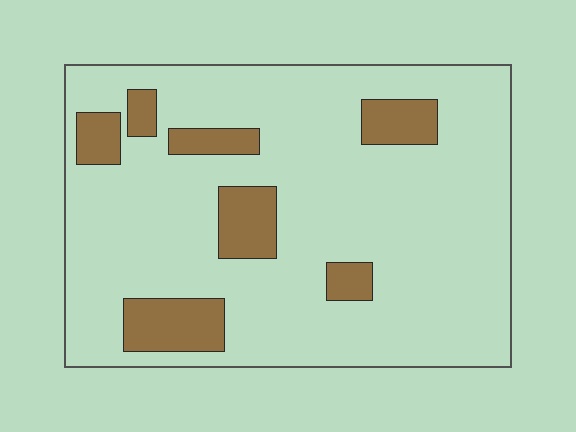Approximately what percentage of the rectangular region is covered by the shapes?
Approximately 15%.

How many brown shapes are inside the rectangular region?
7.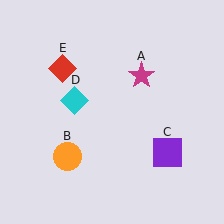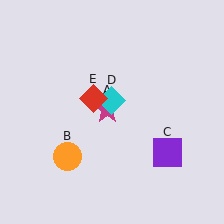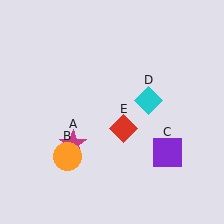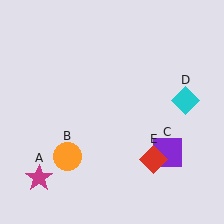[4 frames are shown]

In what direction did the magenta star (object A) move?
The magenta star (object A) moved down and to the left.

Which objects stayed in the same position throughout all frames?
Orange circle (object B) and purple square (object C) remained stationary.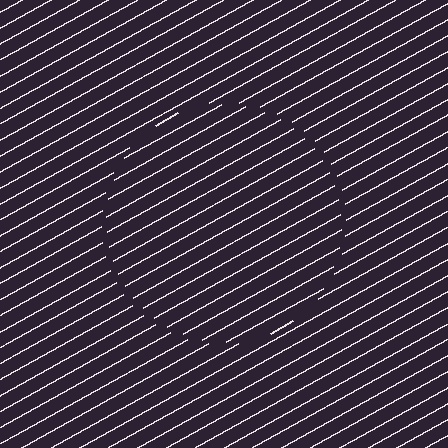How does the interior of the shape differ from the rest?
The interior of the shape contains the same grating, shifted by half a period — the contour is defined by the phase discontinuity where line-ends from the inner and outer gratings abut.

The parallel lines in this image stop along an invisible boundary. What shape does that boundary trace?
An illusory circle. The interior of the shape contains the same grating, shifted by half a period — the contour is defined by the phase discontinuity where line-ends from the inner and outer gratings abut.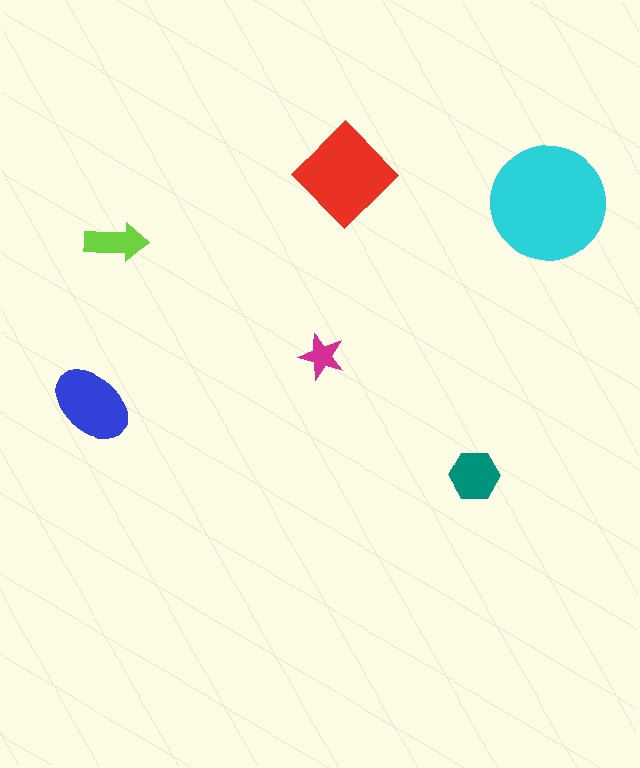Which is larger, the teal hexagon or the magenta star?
The teal hexagon.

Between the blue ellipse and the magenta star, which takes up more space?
The blue ellipse.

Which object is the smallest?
The magenta star.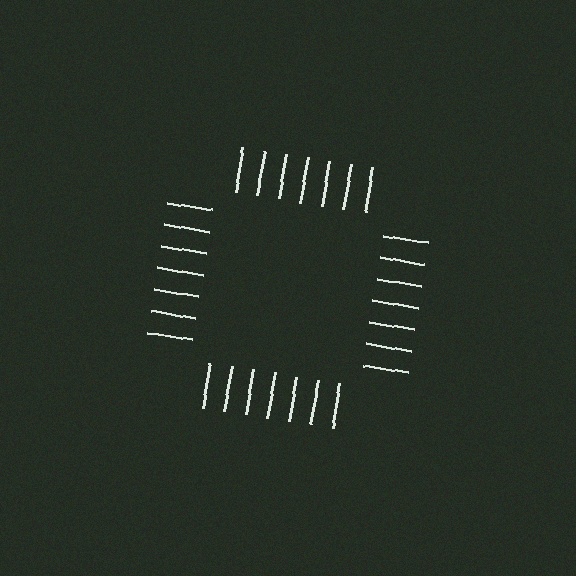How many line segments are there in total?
28 — 7 along each of the 4 edges.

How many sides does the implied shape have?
4 sides — the line-ends trace a square.